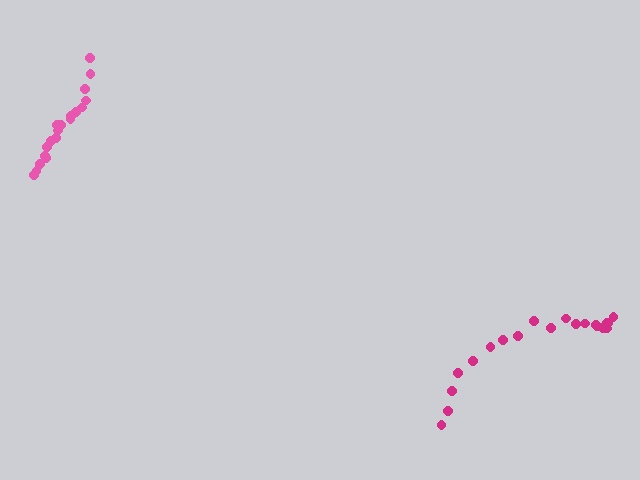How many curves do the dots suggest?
There are 2 distinct paths.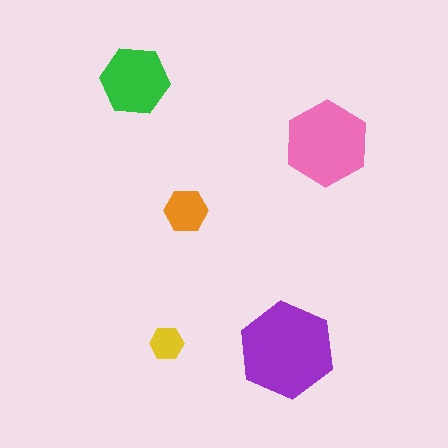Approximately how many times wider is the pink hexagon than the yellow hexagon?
About 2.5 times wider.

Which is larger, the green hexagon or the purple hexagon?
The purple one.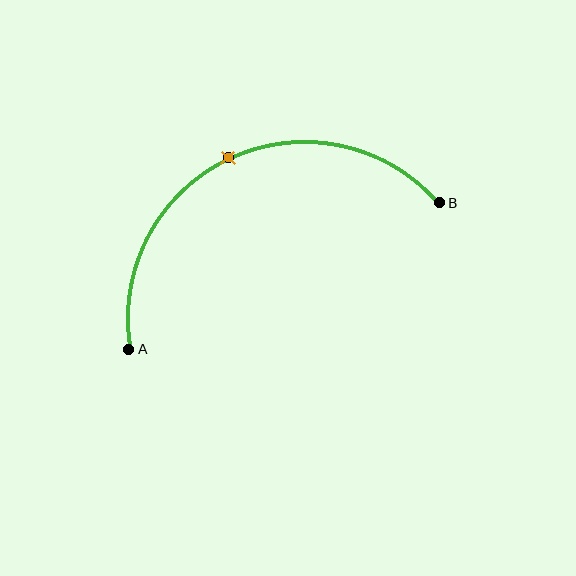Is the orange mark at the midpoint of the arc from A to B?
Yes. The orange mark lies on the arc at equal arc-length from both A and B — it is the arc midpoint.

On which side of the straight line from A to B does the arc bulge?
The arc bulges above the straight line connecting A and B.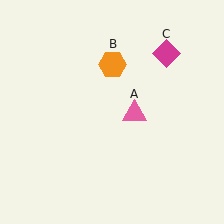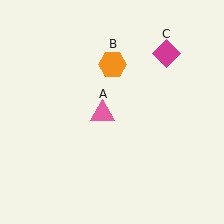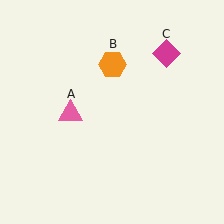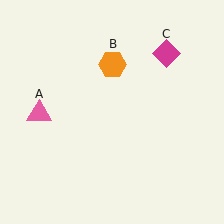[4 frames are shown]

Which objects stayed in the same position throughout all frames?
Orange hexagon (object B) and magenta diamond (object C) remained stationary.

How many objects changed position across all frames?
1 object changed position: pink triangle (object A).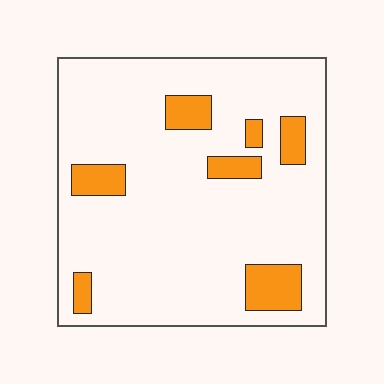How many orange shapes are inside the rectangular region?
7.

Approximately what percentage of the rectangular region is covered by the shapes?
Approximately 15%.